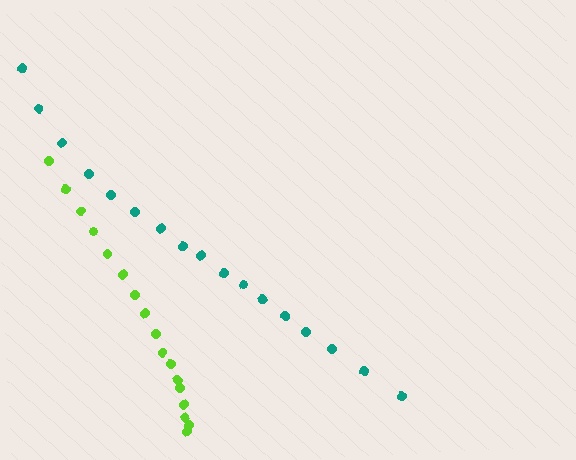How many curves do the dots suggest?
There are 2 distinct paths.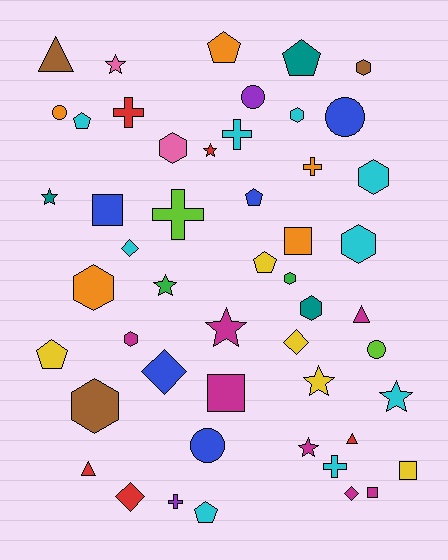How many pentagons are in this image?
There are 7 pentagons.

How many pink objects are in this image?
There are 2 pink objects.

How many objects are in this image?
There are 50 objects.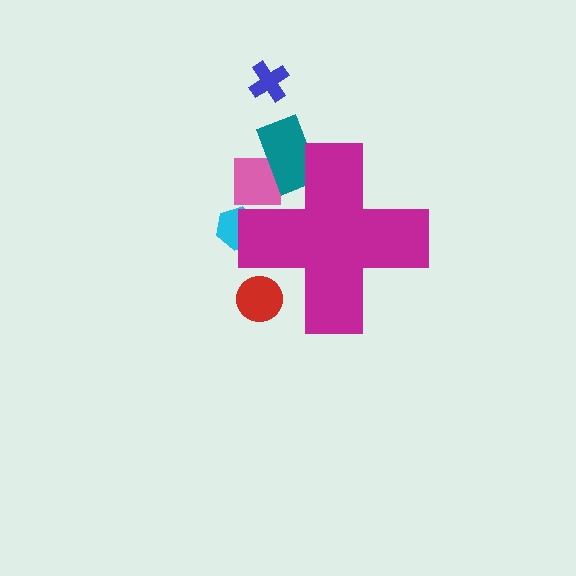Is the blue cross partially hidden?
No, the blue cross is fully visible.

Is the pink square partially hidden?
Yes, the pink square is partially hidden behind the magenta cross.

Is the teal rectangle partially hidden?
Yes, the teal rectangle is partially hidden behind the magenta cross.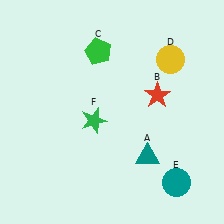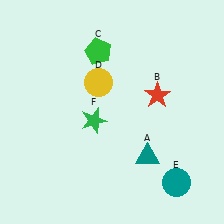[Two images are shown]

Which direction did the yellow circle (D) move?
The yellow circle (D) moved left.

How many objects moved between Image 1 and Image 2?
1 object moved between the two images.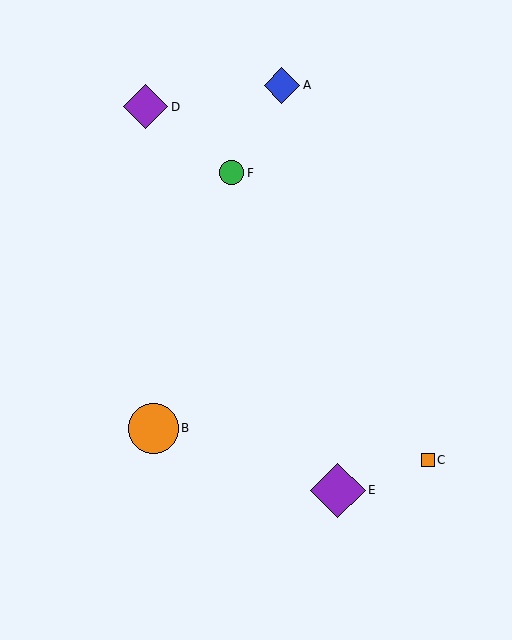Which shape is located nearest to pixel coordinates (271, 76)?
The blue diamond (labeled A) at (282, 85) is nearest to that location.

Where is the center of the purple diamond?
The center of the purple diamond is at (338, 490).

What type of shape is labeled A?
Shape A is a blue diamond.